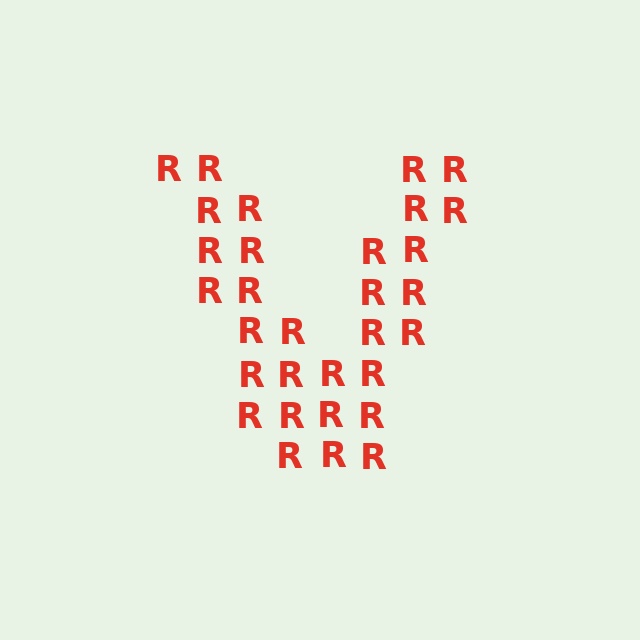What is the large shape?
The large shape is the letter V.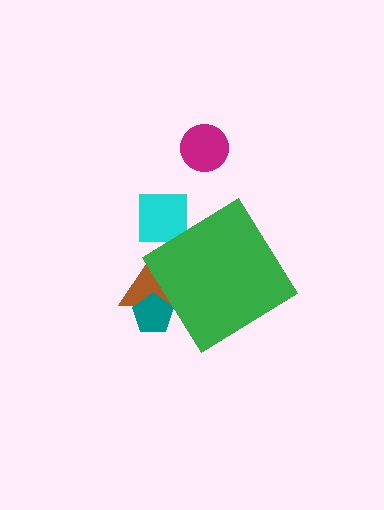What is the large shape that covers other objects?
A green diamond.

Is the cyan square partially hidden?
Yes, the cyan square is partially hidden behind the green diamond.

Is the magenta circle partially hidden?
No, the magenta circle is fully visible.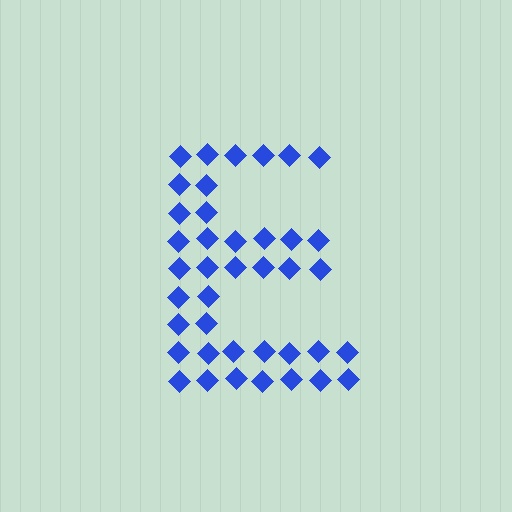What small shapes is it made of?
It is made of small diamonds.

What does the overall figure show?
The overall figure shows the letter E.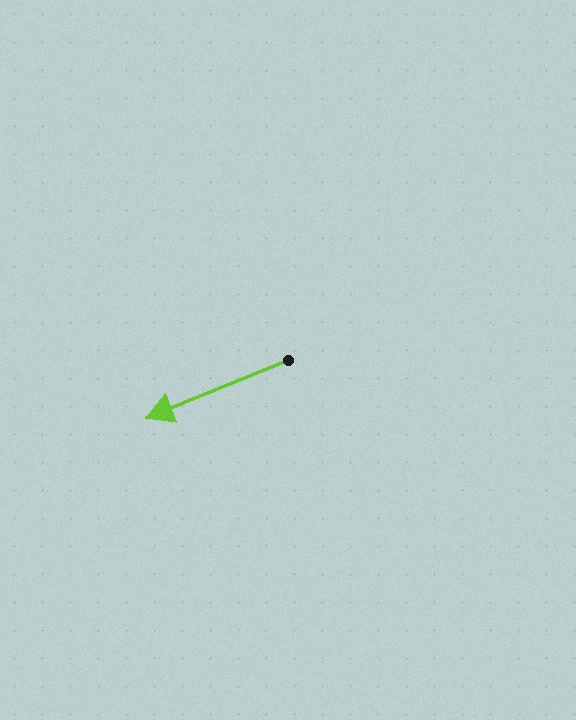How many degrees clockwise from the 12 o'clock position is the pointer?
Approximately 248 degrees.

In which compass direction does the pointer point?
West.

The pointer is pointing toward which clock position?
Roughly 8 o'clock.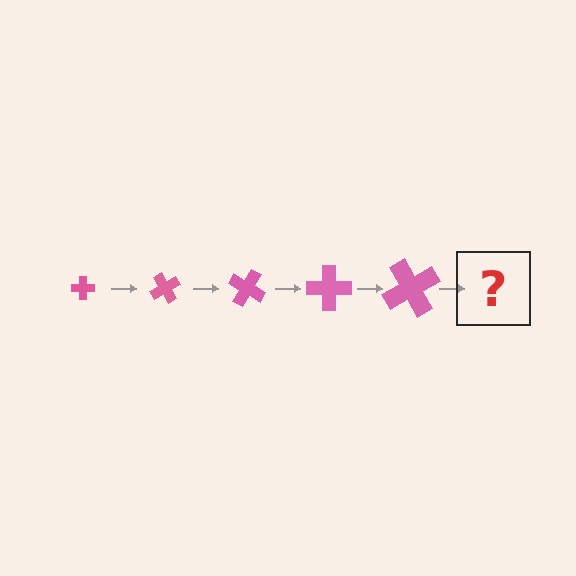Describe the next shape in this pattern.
It should be a cross, larger than the previous one and rotated 300 degrees from the start.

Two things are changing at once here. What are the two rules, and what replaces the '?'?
The two rules are that the cross grows larger each step and it rotates 60 degrees each step. The '?' should be a cross, larger than the previous one and rotated 300 degrees from the start.